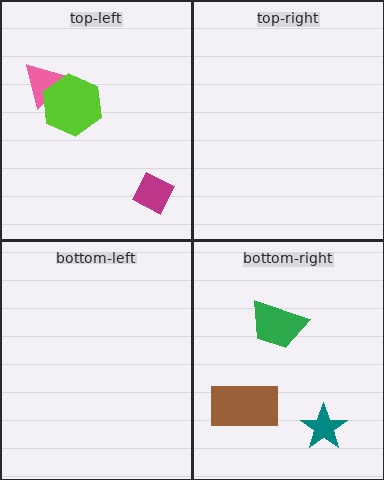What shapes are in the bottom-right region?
The teal star, the green trapezoid, the brown rectangle.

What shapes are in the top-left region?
The magenta diamond, the pink triangle, the lime hexagon.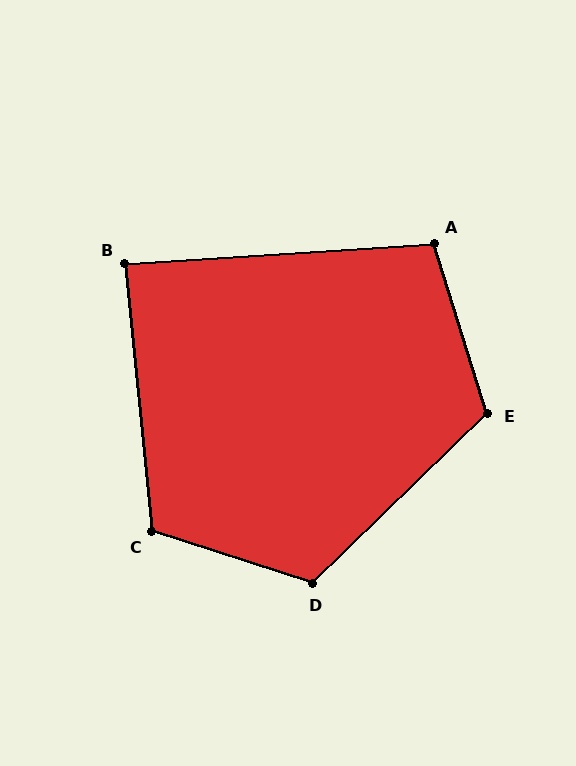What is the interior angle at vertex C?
Approximately 113 degrees (obtuse).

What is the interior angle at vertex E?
Approximately 117 degrees (obtuse).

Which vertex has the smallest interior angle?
B, at approximately 88 degrees.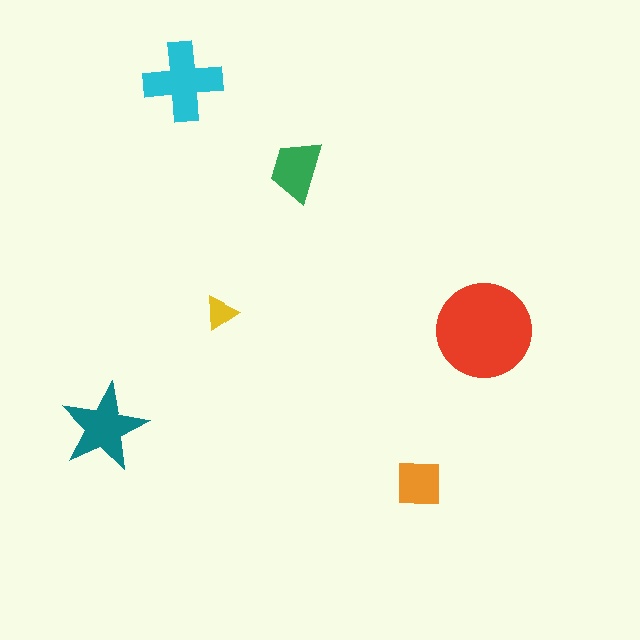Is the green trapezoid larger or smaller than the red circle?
Smaller.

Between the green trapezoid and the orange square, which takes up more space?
The green trapezoid.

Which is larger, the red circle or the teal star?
The red circle.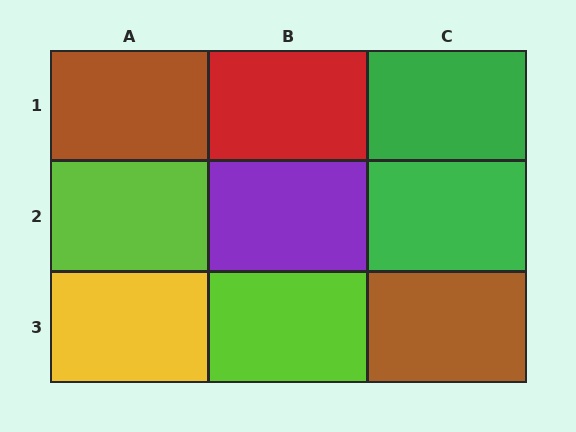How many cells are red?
1 cell is red.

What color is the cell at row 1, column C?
Green.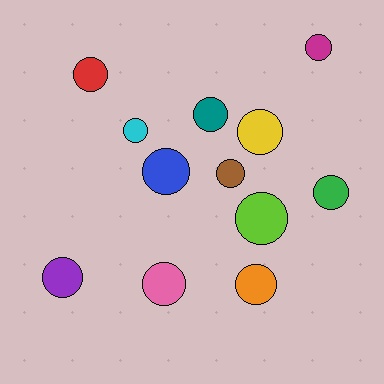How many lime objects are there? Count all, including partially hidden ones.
There is 1 lime object.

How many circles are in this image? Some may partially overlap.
There are 12 circles.